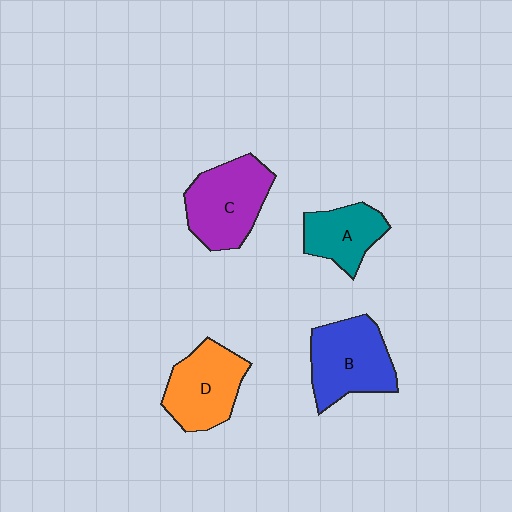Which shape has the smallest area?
Shape A (teal).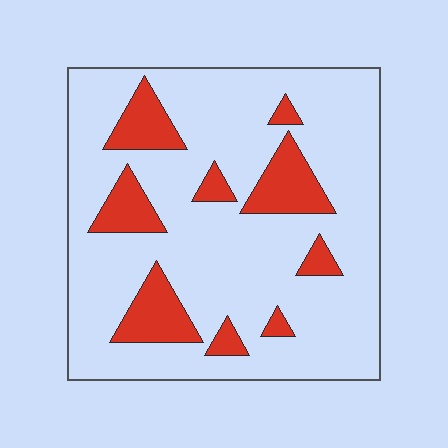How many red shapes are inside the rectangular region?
9.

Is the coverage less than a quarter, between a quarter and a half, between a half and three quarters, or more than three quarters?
Less than a quarter.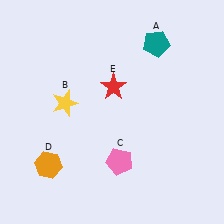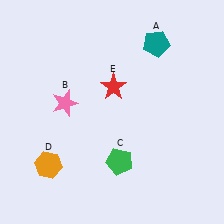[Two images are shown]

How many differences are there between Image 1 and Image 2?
There are 2 differences between the two images.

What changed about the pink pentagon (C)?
In Image 1, C is pink. In Image 2, it changed to green.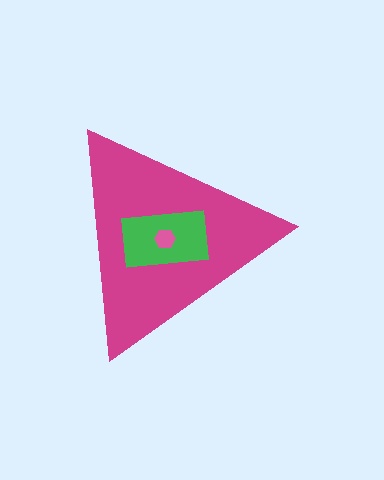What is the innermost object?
The pink hexagon.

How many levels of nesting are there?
3.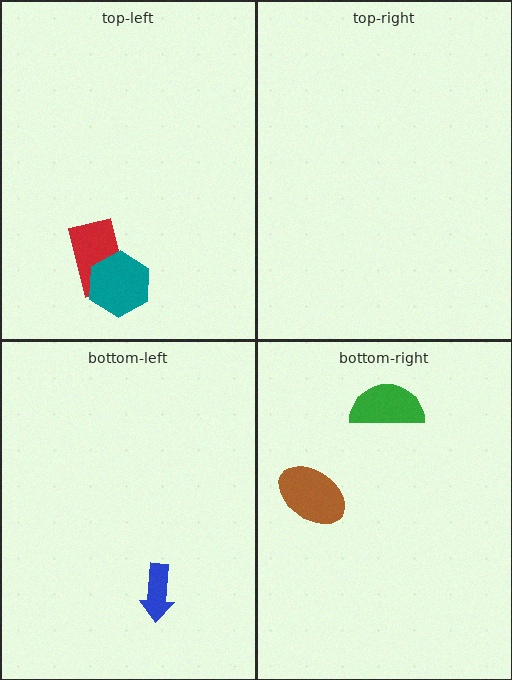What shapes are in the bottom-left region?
The blue arrow.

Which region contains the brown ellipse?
The bottom-right region.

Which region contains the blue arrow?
The bottom-left region.